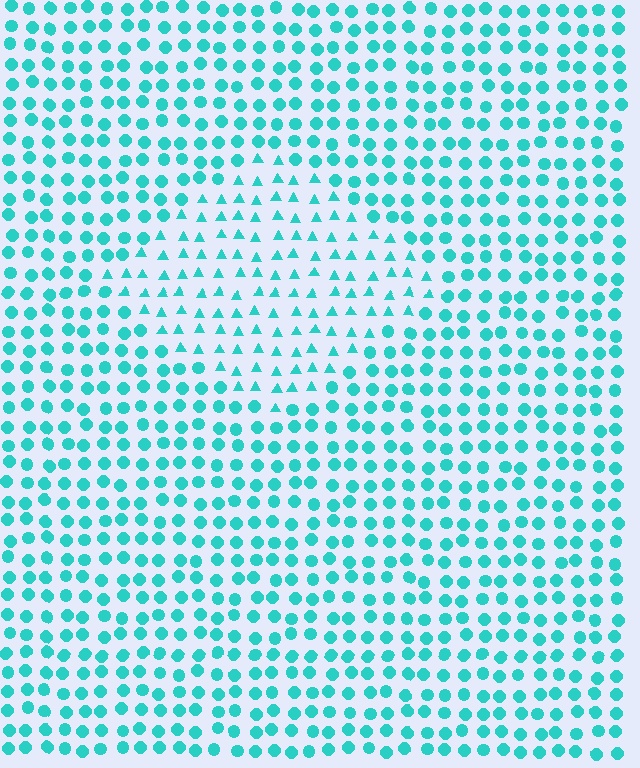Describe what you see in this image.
The image is filled with small cyan elements arranged in a uniform grid. A diamond-shaped region contains triangles, while the surrounding area contains circles. The boundary is defined purely by the change in element shape.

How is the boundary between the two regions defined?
The boundary is defined by a change in element shape: triangles inside vs. circles outside. All elements share the same color and spacing.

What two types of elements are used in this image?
The image uses triangles inside the diamond region and circles outside it.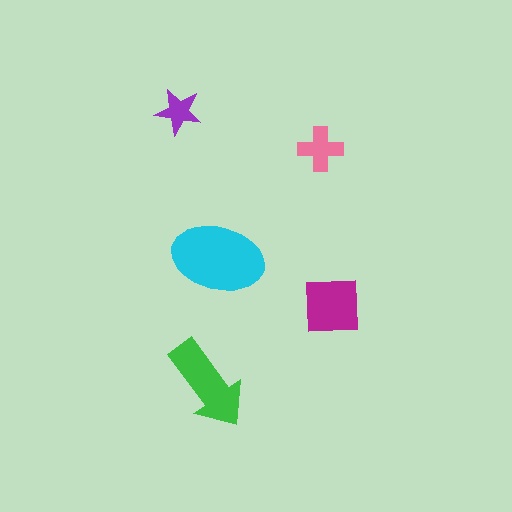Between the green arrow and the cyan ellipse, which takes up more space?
The cyan ellipse.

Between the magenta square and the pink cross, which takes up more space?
The magenta square.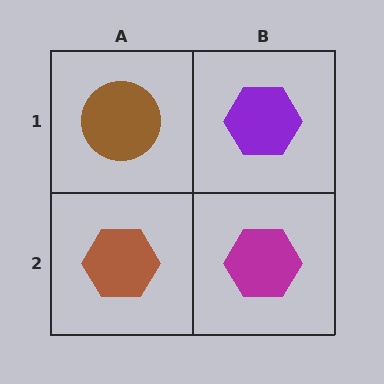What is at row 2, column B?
A magenta hexagon.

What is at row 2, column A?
A brown hexagon.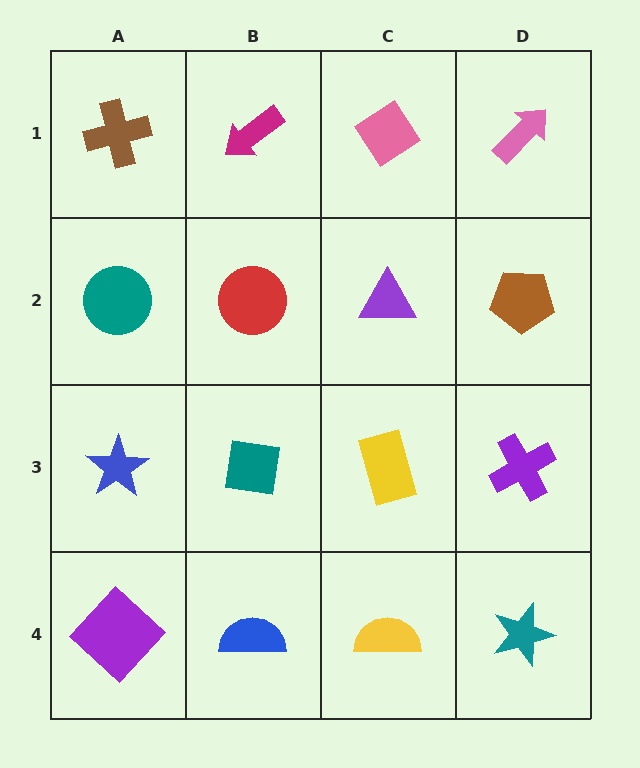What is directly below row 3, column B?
A blue semicircle.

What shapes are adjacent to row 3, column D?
A brown pentagon (row 2, column D), a teal star (row 4, column D), a yellow rectangle (row 3, column C).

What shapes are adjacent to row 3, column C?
A purple triangle (row 2, column C), a yellow semicircle (row 4, column C), a teal square (row 3, column B), a purple cross (row 3, column D).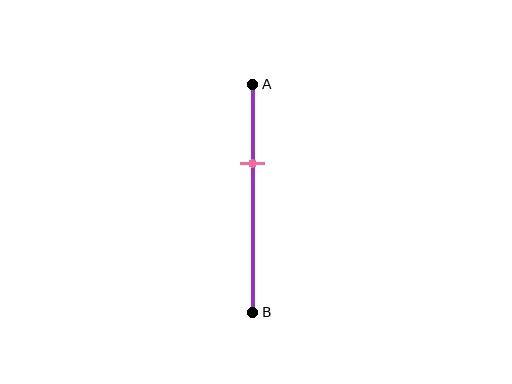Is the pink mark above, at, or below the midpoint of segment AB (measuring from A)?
The pink mark is above the midpoint of segment AB.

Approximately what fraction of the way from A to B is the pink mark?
The pink mark is approximately 35% of the way from A to B.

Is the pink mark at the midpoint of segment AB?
No, the mark is at about 35% from A, not at the 50% midpoint.